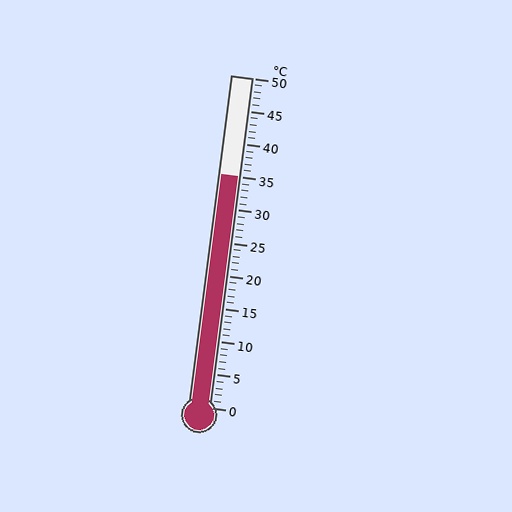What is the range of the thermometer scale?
The thermometer scale ranges from 0°C to 50°C.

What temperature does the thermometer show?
The thermometer shows approximately 35°C.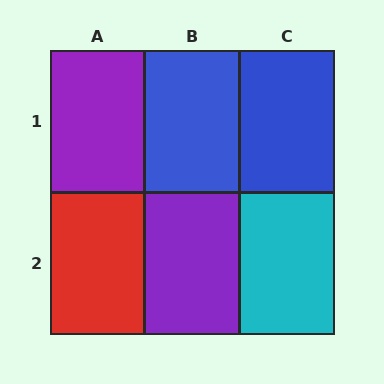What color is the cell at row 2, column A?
Red.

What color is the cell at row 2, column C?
Cyan.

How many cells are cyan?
1 cell is cyan.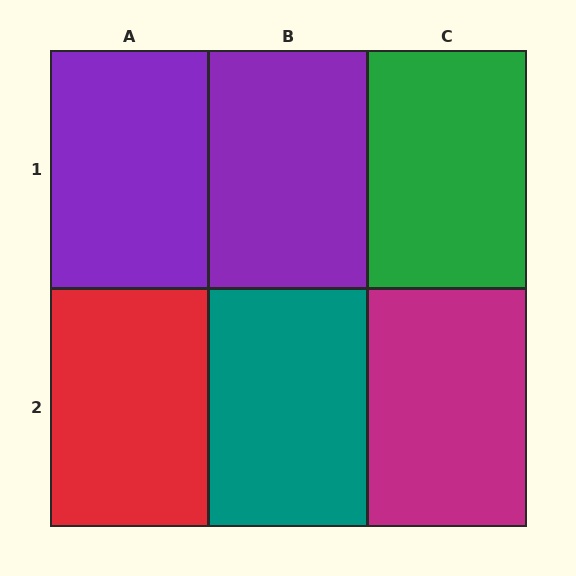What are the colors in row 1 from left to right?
Purple, purple, green.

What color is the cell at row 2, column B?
Teal.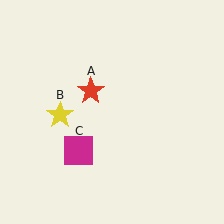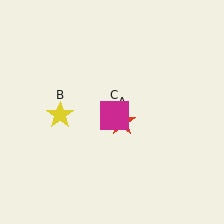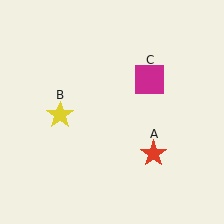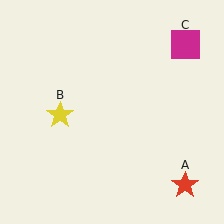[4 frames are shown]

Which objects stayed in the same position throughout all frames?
Yellow star (object B) remained stationary.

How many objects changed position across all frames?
2 objects changed position: red star (object A), magenta square (object C).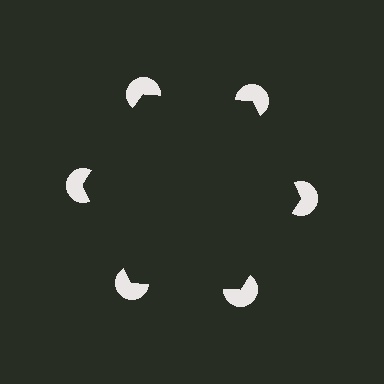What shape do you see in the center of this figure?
An illusory hexagon — its edges are inferred from the aligned wedge cuts in the pac-man discs, not physically drawn.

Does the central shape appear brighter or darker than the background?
It typically appears slightly darker than the background, even though no actual brightness change is drawn.